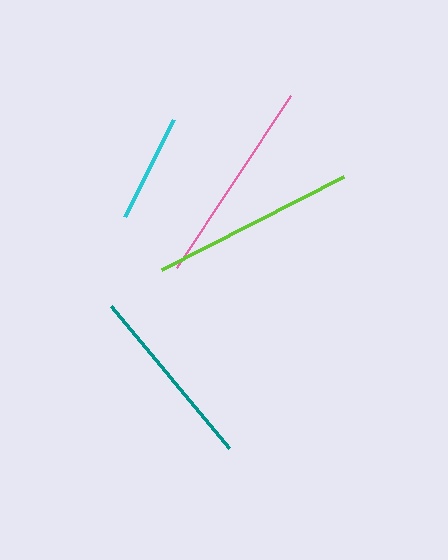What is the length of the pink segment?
The pink segment is approximately 206 pixels long.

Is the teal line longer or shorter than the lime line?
The lime line is longer than the teal line.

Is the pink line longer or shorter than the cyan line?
The pink line is longer than the cyan line.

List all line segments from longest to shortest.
From longest to shortest: pink, lime, teal, cyan.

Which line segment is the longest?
The pink line is the longest at approximately 206 pixels.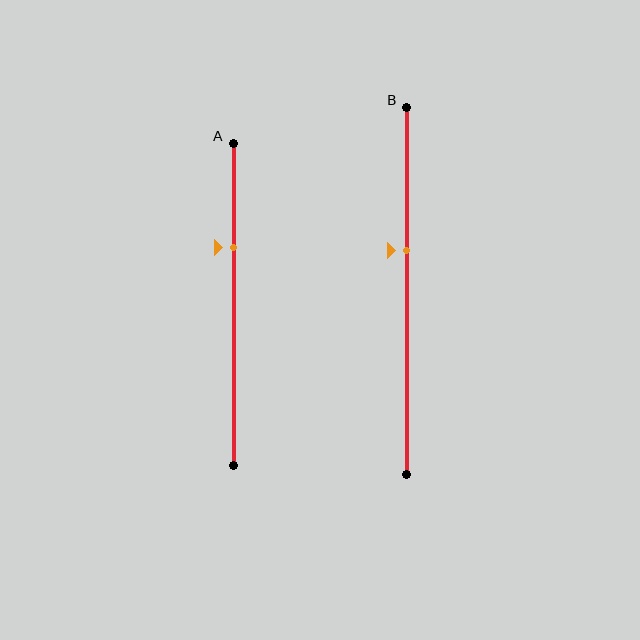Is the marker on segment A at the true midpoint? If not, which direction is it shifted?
No, the marker on segment A is shifted upward by about 18% of the segment length.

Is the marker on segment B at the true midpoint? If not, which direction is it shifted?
No, the marker on segment B is shifted upward by about 11% of the segment length.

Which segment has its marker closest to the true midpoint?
Segment B has its marker closest to the true midpoint.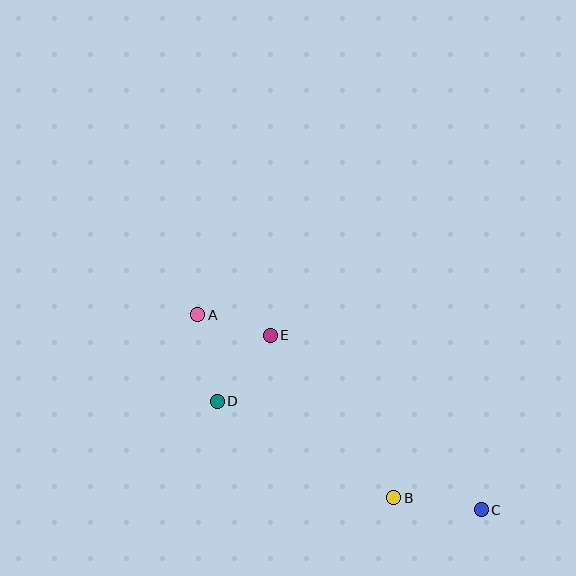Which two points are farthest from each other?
Points A and C are farthest from each other.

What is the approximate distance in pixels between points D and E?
The distance between D and E is approximately 85 pixels.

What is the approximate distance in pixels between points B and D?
The distance between B and D is approximately 201 pixels.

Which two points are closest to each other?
Points A and E are closest to each other.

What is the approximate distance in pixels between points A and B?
The distance between A and B is approximately 268 pixels.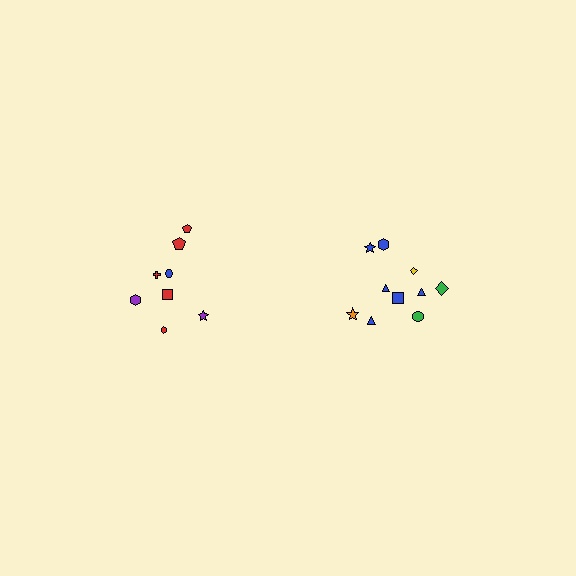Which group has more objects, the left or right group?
The right group.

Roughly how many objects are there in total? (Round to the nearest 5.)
Roughly 20 objects in total.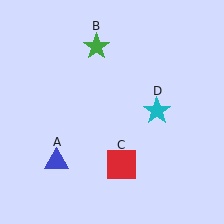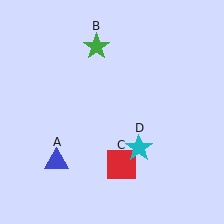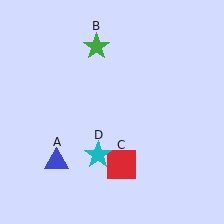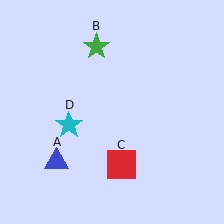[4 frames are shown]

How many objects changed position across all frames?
1 object changed position: cyan star (object D).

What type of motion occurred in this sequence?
The cyan star (object D) rotated clockwise around the center of the scene.